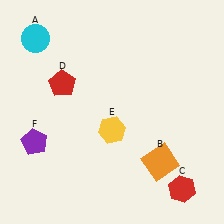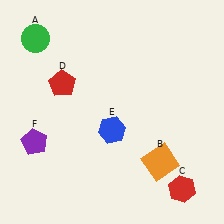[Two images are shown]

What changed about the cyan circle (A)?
In Image 1, A is cyan. In Image 2, it changed to green.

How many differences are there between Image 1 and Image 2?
There are 2 differences between the two images.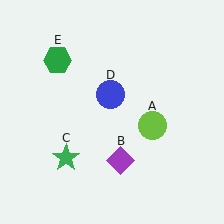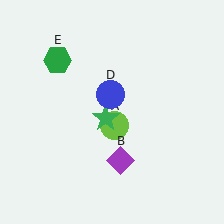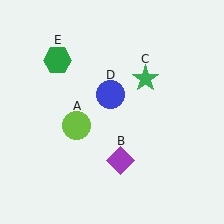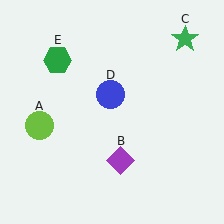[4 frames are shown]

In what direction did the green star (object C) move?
The green star (object C) moved up and to the right.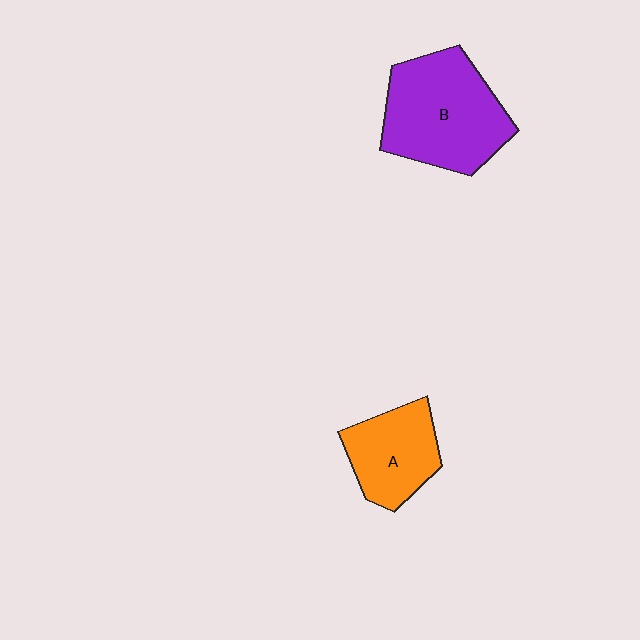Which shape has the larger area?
Shape B (purple).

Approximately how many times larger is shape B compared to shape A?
Approximately 1.6 times.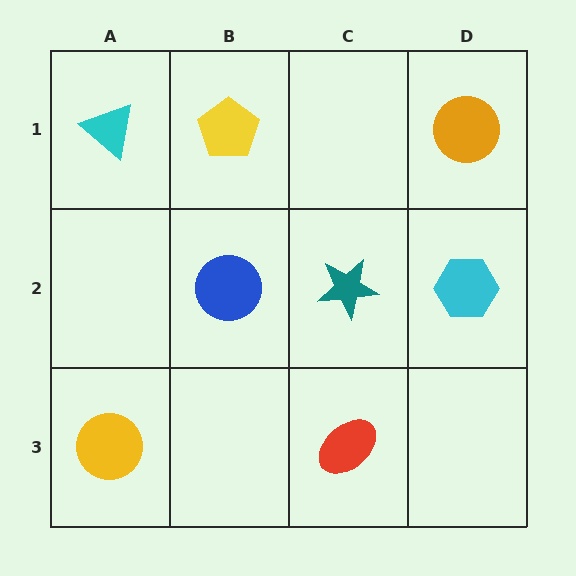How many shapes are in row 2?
3 shapes.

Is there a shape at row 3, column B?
No, that cell is empty.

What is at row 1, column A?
A cyan triangle.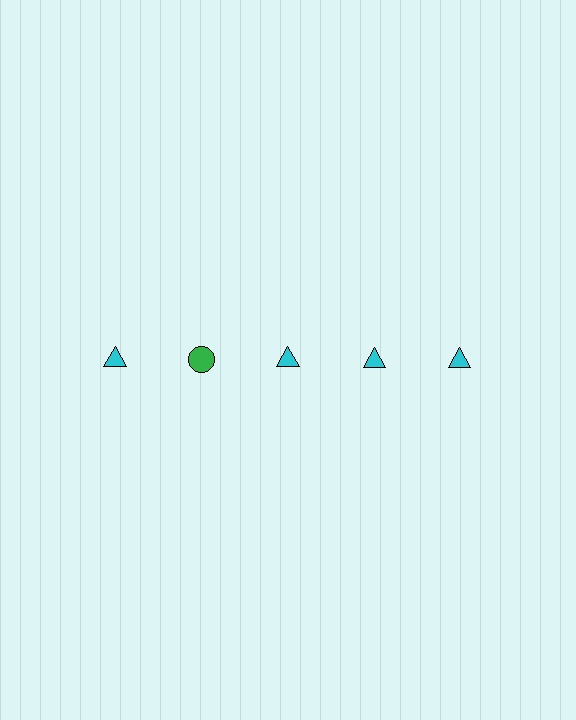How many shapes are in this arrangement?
There are 5 shapes arranged in a grid pattern.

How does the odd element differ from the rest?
It differs in both color (green instead of cyan) and shape (circle instead of triangle).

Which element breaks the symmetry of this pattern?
The green circle in the top row, second from left column breaks the symmetry. All other shapes are cyan triangles.